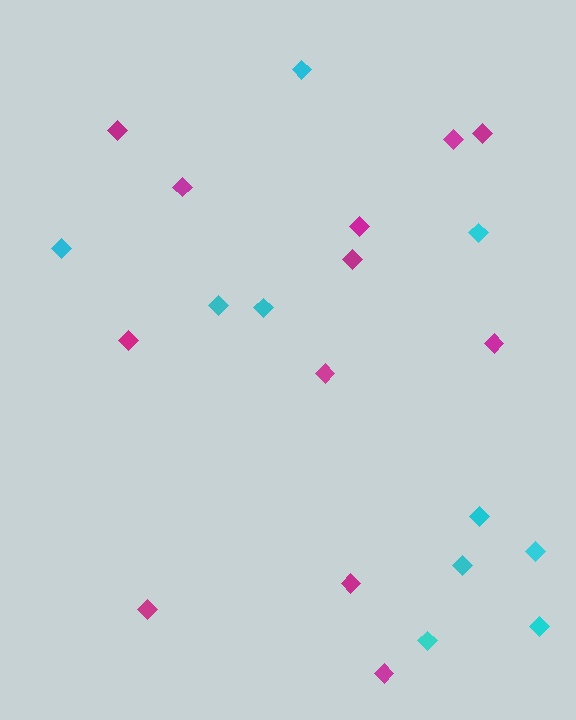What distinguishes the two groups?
There are 2 groups: one group of cyan diamonds (10) and one group of magenta diamonds (12).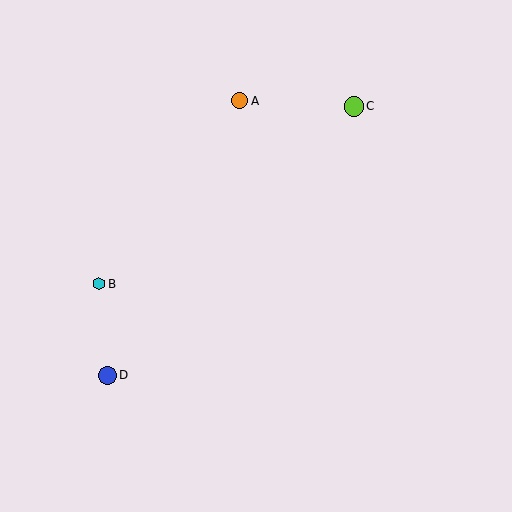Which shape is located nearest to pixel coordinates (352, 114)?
The lime circle (labeled C) at (354, 106) is nearest to that location.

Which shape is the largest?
The lime circle (labeled C) is the largest.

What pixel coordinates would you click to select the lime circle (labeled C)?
Click at (354, 106) to select the lime circle C.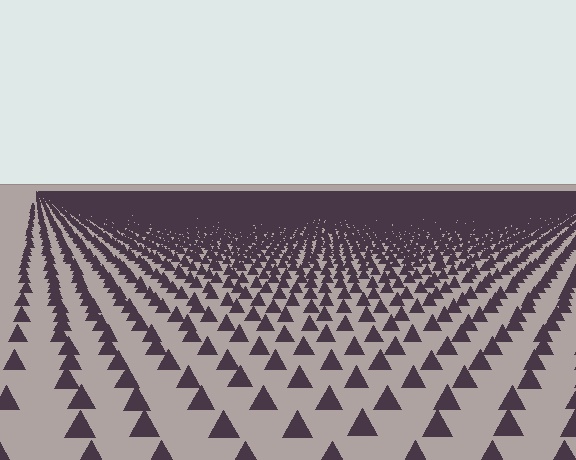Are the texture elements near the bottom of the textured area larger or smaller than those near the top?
Larger. Near the bottom, elements are closer to the viewer and appear at a bigger on-screen size.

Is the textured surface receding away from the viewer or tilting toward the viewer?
The surface is receding away from the viewer. Texture elements get smaller and denser toward the top.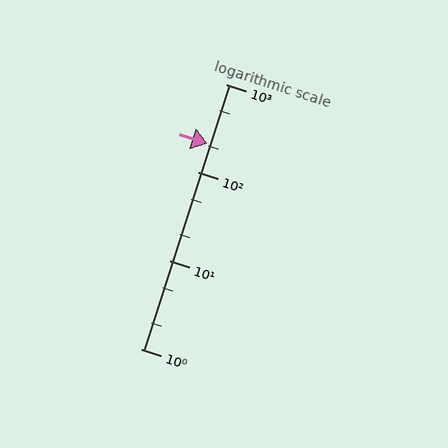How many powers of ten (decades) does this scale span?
The scale spans 3 decades, from 1 to 1000.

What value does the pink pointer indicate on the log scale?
The pointer indicates approximately 210.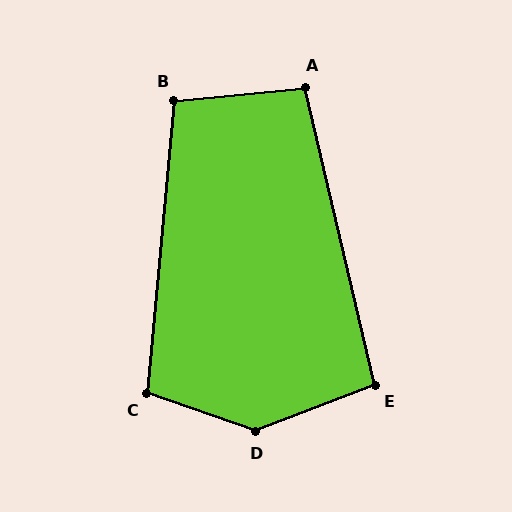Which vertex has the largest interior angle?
D, at approximately 139 degrees.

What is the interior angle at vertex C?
Approximately 104 degrees (obtuse).